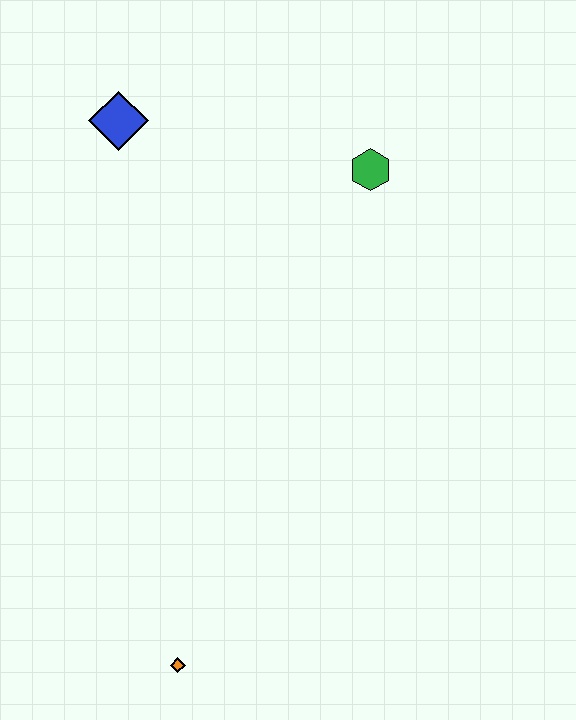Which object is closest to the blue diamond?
The green hexagon is closest to the blue diamond.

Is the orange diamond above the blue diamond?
No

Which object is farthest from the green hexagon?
The orange diamond is farthest from the green hexagon.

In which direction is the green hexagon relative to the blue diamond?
The green hexagon is to the right of the blue diamond.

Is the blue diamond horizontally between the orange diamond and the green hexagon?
No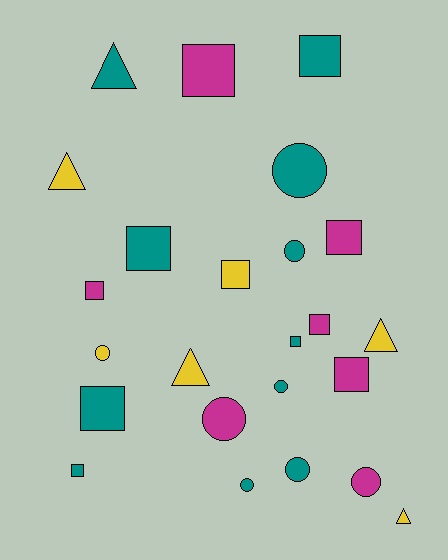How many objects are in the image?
There are 24 objects.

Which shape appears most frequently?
Square, with 11 objects.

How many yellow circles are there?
There is 1 yellow circle.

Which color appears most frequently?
Teal, with 11 objects.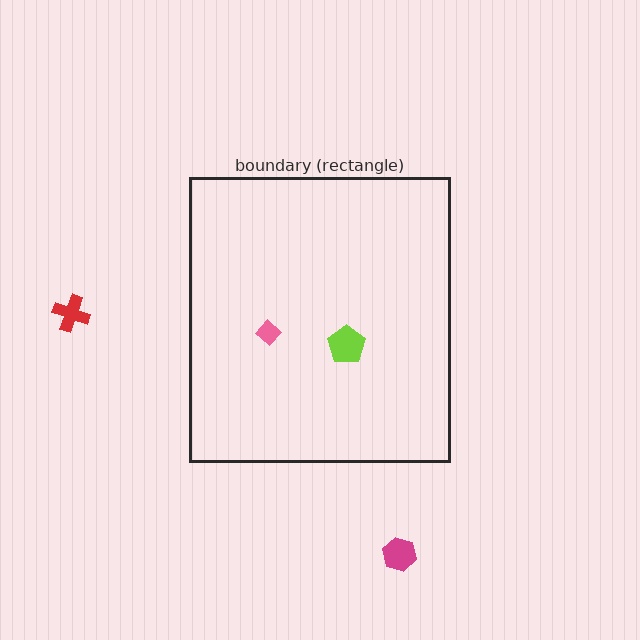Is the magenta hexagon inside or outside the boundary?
Outside.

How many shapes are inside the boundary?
2 inside, 2 outside.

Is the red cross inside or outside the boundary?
Outside.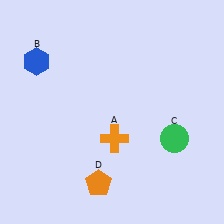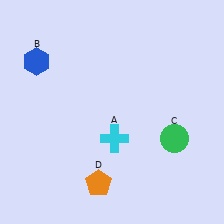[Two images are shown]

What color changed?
The cross (A) changed from orange in Image 1 to cyan in Image 2.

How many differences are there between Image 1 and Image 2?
There is 1 difference between the two images.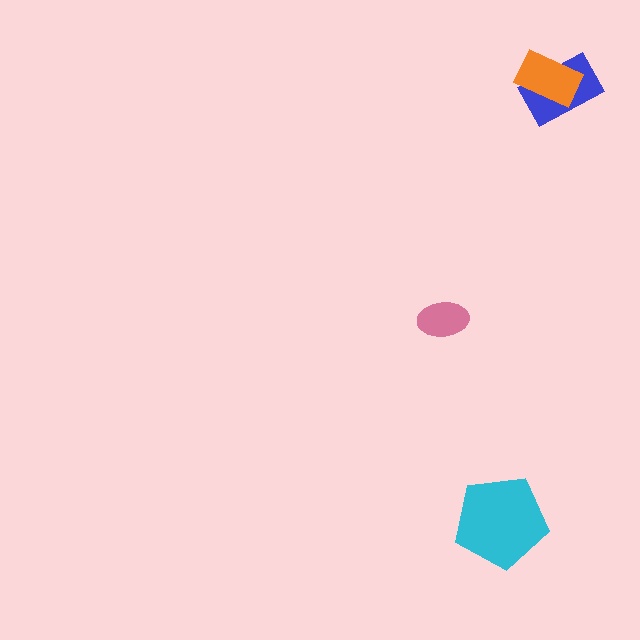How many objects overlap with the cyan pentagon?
0 objects overlap with the cyan pentagon.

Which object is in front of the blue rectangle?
The orange rectangle is in front of the blue rectangle.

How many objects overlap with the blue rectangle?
1 object overlaps with the blue rectangle.